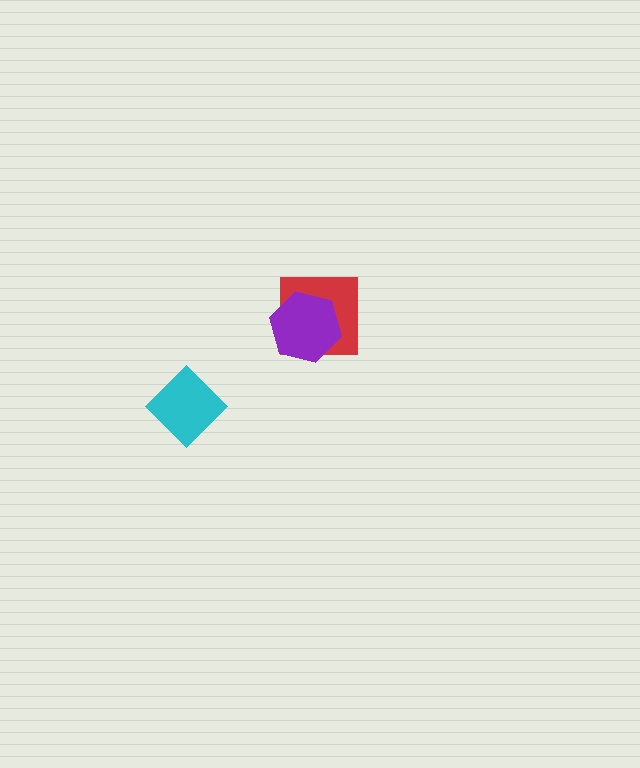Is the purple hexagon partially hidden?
No, no other shape covers it.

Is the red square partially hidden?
Yes, it is partially covered by another shape.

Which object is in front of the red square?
The purple hexagon is in front of the red square.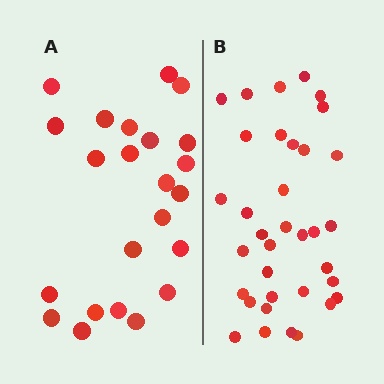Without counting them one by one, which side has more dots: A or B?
Region B (the right region) has more dots.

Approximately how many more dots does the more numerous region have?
Region B has roughly 12 or so more dots than region A.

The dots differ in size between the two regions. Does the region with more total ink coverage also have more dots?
No. Region A has more total ink coverage because its dots are larger, but region B actually contains more individual dots. Total area can be misleading — the number of items is what matters here.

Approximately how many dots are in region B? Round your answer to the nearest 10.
About 40 dots. (The exact count is 35, which rounds to 40.)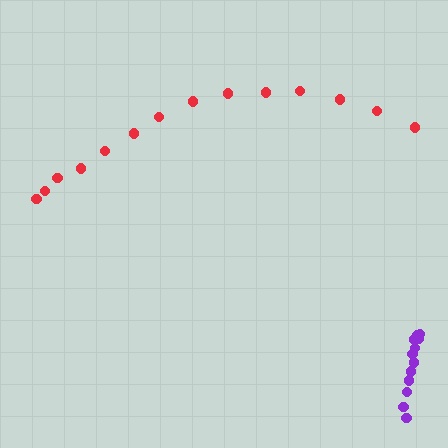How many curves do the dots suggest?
There are 2 distinct paths.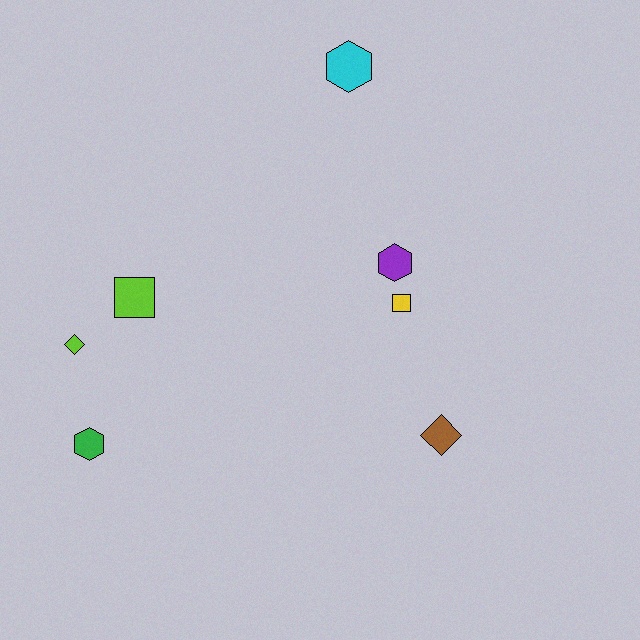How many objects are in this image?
There are 7 objects.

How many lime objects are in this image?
There are 2 lime objects.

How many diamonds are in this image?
There are 2 diamonds.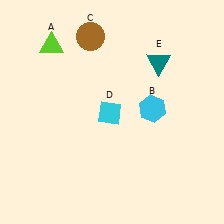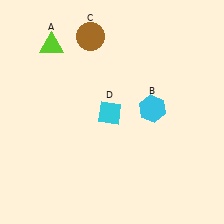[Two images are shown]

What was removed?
The teal triangle (E) was removed in Image 2.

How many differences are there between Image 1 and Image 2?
There is 1 difference between the two images.